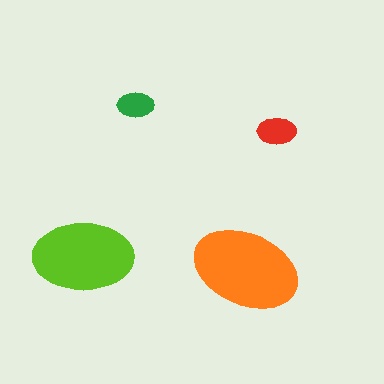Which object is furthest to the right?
The red ellipse is rightmost.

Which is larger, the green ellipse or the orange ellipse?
The orange one.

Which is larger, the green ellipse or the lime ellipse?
The lime one.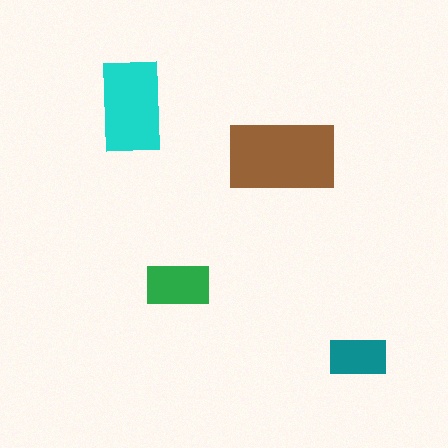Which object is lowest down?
The teal rectangle is bottommost.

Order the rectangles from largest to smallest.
the brown one, the cyan one, the green one, the teal one.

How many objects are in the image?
There are 4 objects in the image.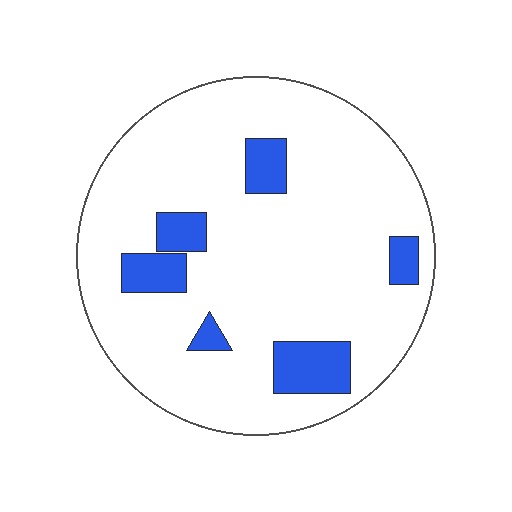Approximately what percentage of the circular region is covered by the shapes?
Approximately 15%.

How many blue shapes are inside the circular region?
6.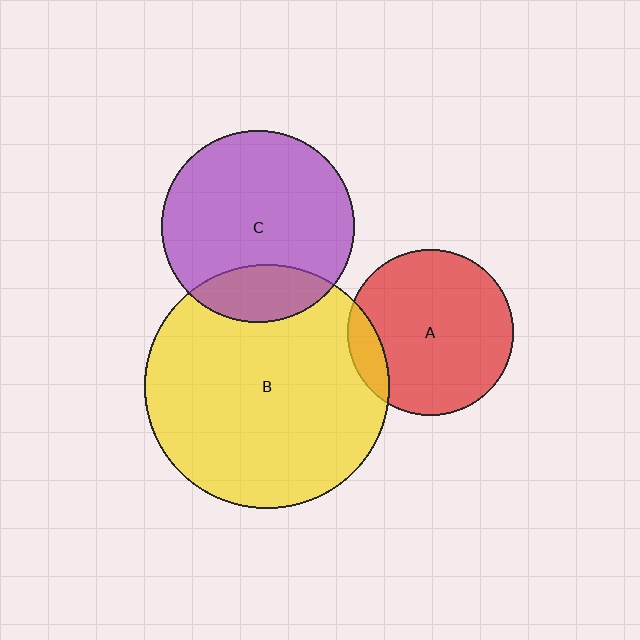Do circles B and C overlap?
Yes.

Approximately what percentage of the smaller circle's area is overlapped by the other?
Approximately 20%.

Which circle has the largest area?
Circle B (yellow).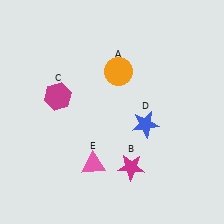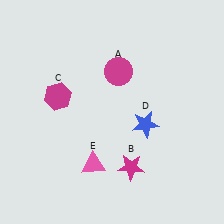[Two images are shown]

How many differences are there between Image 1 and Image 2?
There is 1 difference between the two images.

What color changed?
The circle (A) changed from orange in Image 1 to magenta in Image 2.